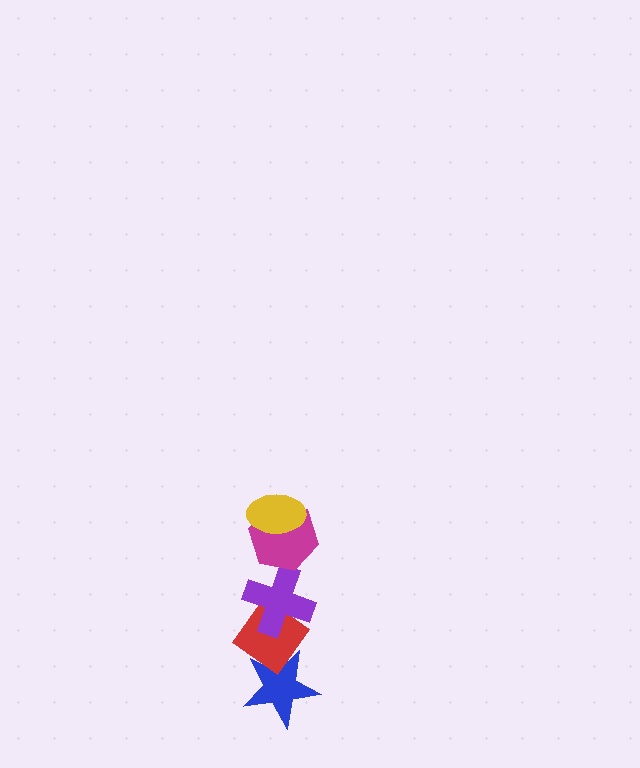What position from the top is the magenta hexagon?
The magenta hexagon is 2nd from the top.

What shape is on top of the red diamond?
The purple cross is on top of the red diamond.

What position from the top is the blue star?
The blue star is 5th from the top.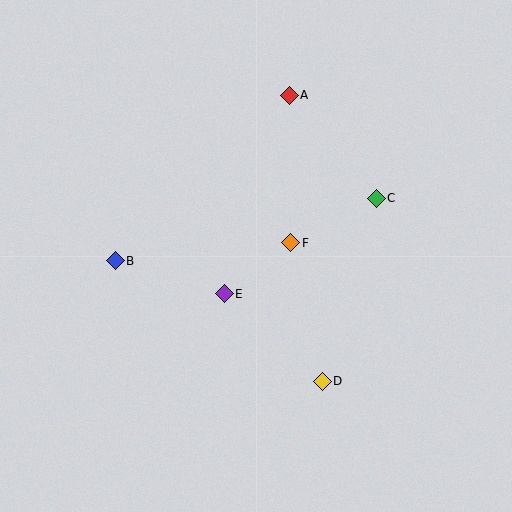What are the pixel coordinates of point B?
Point B is at (115, 261).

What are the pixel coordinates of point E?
Point E is at (224, 294).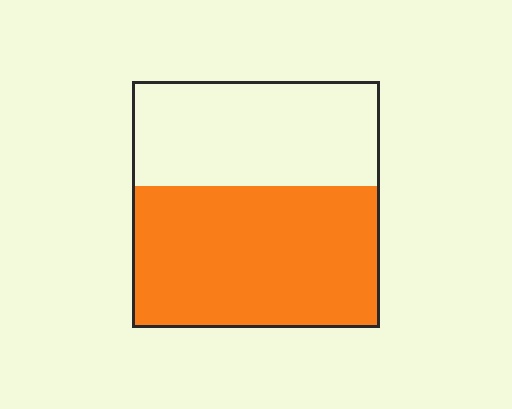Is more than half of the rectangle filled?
Yes.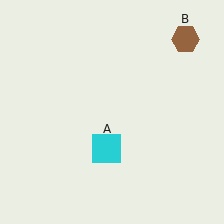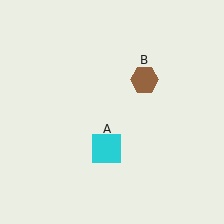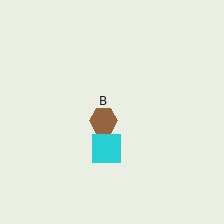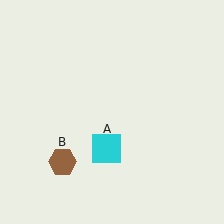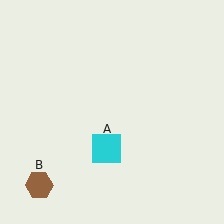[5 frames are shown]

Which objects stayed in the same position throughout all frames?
Cyan square (object A) remained stationary.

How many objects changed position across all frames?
1 object changed position: brown hexagon (object B).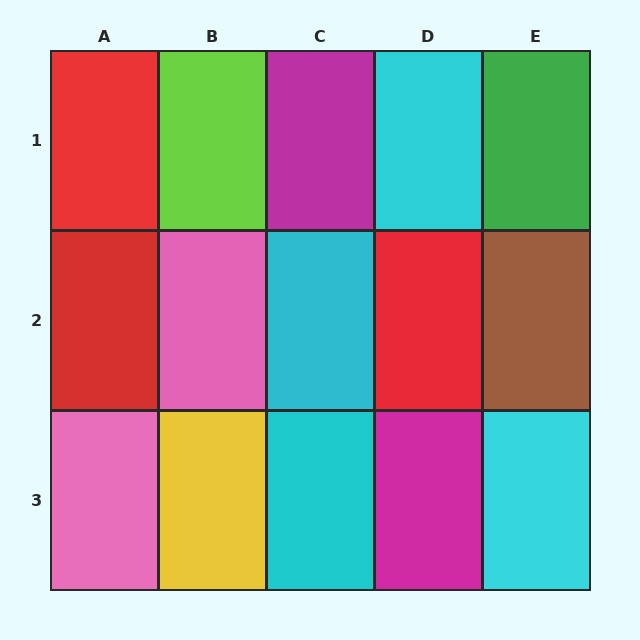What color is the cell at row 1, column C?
Magenta.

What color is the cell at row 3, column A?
Pink.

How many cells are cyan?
4 cells are cyan.